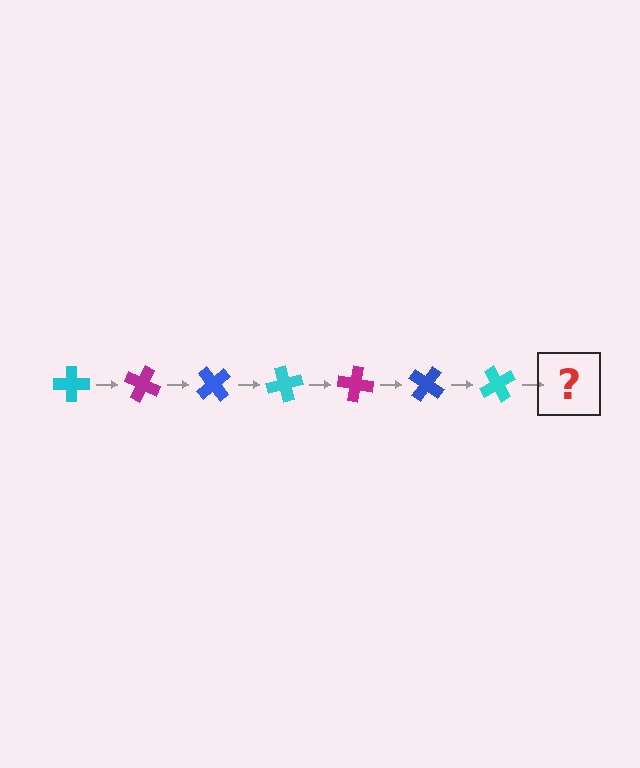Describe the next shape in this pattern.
It should be a magenta cross, rotated 175 degrees from the start.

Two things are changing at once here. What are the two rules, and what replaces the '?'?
The two rules are that it rotates 25 degrees each step and the color cycles through cyan, magenta, and blue. The '?' should be a magenta cross, rotated 175 degrees from the start.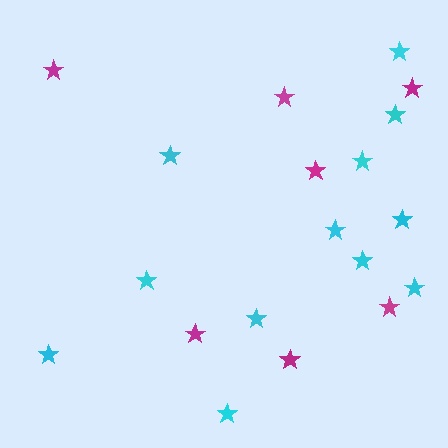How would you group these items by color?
There are 2 groups: one group of cyan stars (12) and one group of magenta stars (7).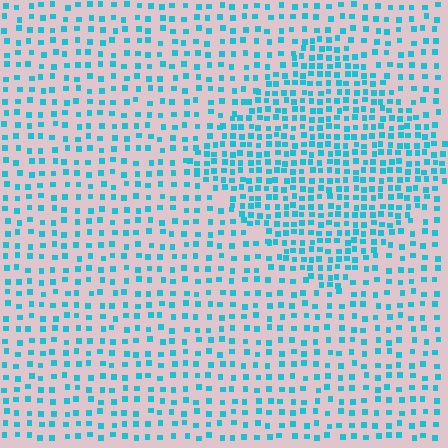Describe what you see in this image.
The image contains small cyan elements arranged at two different densities. A diamond-shaped region is visible where the elements are more densely packed than the surrounding area.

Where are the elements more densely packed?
The elements are more densely packed inside the diamond boundary.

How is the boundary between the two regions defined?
The boundary is defined by a change in element density (approximately 1.9x ratio). All elements are the same color, size, and shape.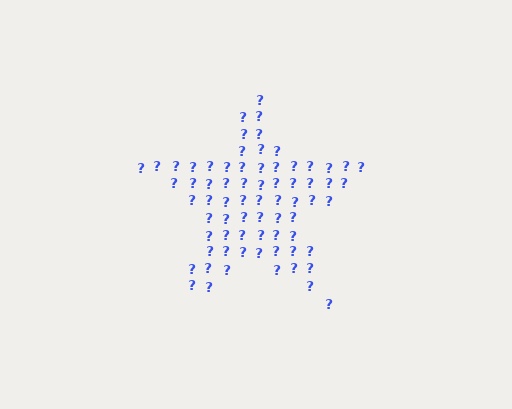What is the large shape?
The large shape is a star.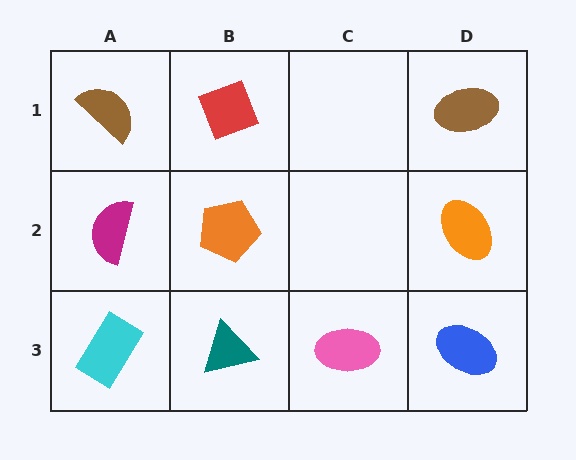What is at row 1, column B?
A red diamond.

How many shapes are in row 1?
3 shapes.